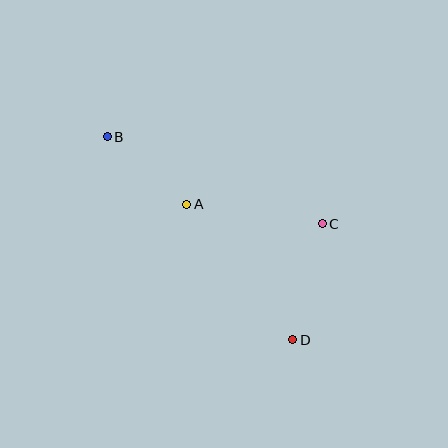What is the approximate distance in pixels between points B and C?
The distance between B and C is approximately 232 pixels.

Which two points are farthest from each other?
Points B and D are farthest from each other.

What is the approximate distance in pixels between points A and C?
The distance between A and C is approximately 137 pixels.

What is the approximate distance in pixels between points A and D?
The distance between A and D is approximately 172 pixels.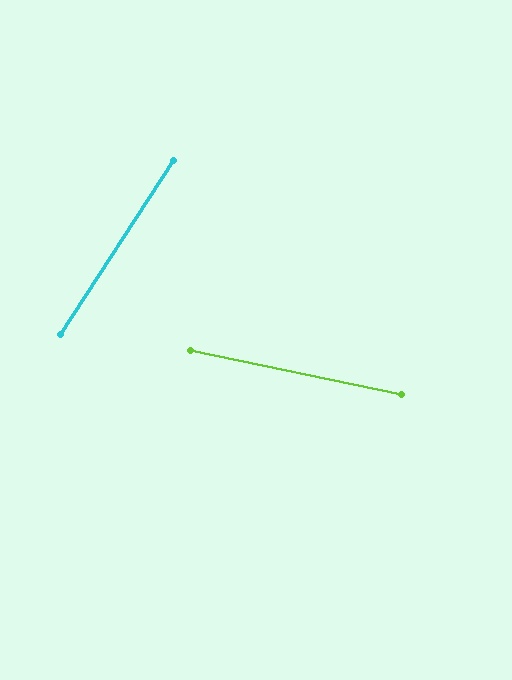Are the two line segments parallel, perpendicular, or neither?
Neither parallel nor perpendicular — they differ by about 69°.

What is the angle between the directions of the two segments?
Approximately 69 degrees.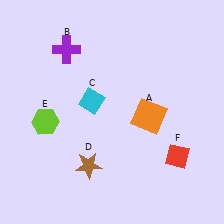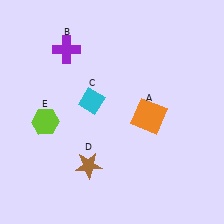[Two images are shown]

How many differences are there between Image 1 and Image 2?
There is 1 difference between the two images.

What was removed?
The red diamond (F) was removed in Image 2.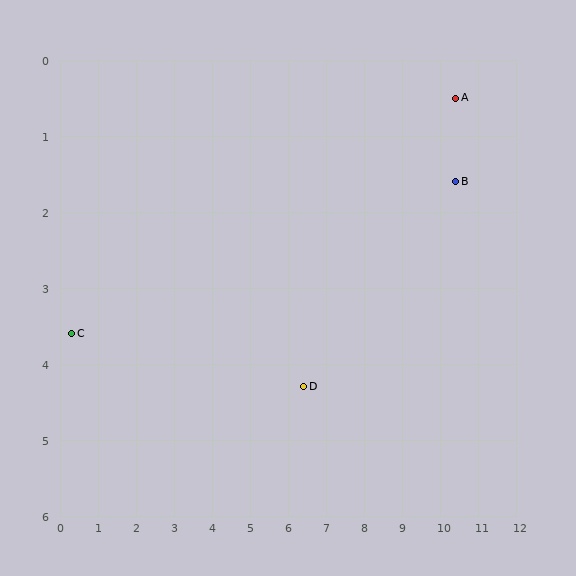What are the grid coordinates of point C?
Point C is at approximately (0.3, 3.6).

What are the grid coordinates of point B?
Point B is at approximately (10.4, 1.6).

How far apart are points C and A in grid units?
Points C and A are about 10.6 grid units apart.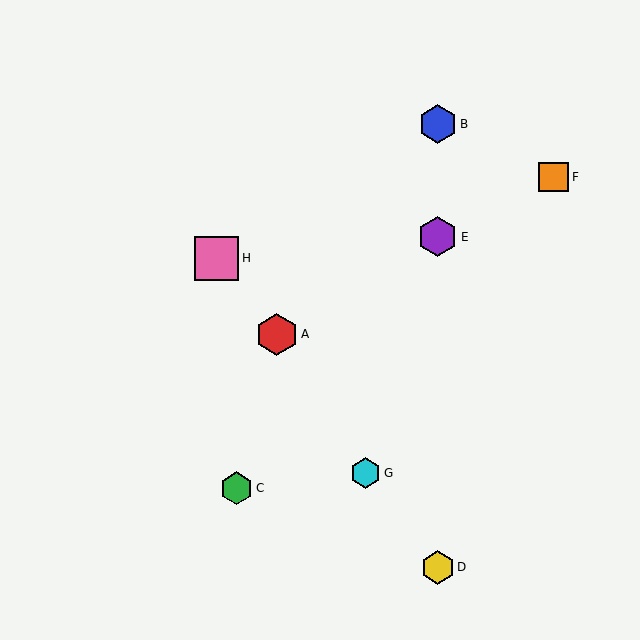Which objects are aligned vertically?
Objects B, D, E are aligned vertically.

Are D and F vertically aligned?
No, D is at x≈438 and F is at x≈554.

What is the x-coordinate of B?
Object B is at x≈438.